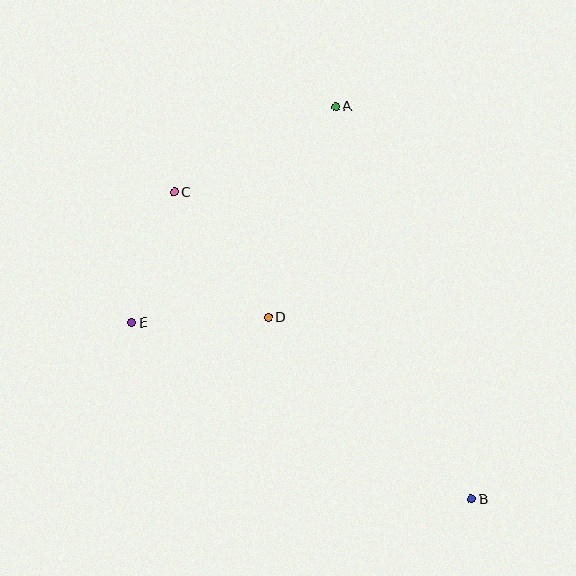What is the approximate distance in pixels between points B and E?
The distance between B and E is approximately 383 pixels.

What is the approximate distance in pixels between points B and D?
The distance between B and D is approximately 273 pixels.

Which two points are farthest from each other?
Points B and C are farthest from each other.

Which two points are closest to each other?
Points D and E are closest to each other.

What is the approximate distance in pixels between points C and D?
The distance between C and D is approximately 157 pixels.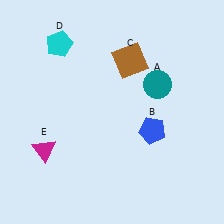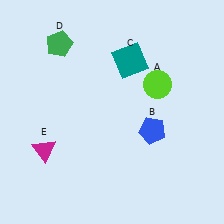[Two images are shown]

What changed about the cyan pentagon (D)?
In Image 1, D is cyan. In Image 2, it changed to green.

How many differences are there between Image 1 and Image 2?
There are 3 differences between the two images.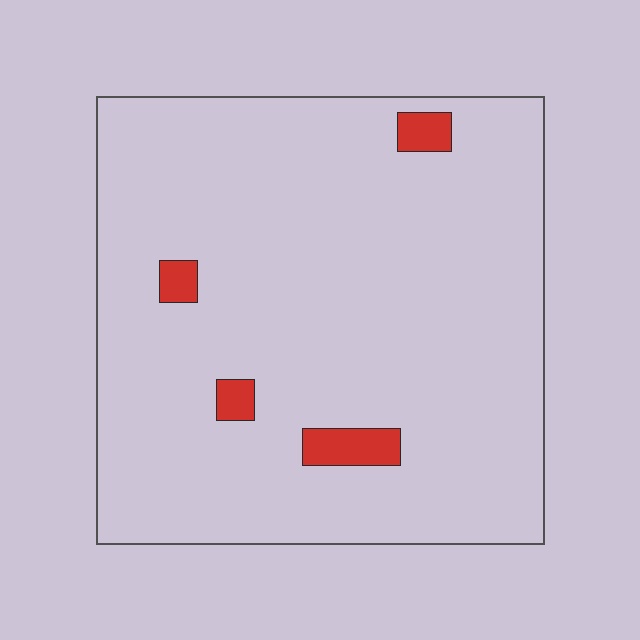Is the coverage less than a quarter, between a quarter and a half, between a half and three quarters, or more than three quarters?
Less than a quarter.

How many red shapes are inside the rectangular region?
4.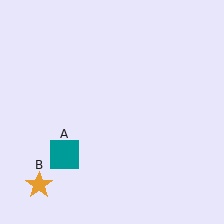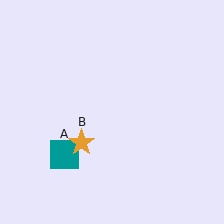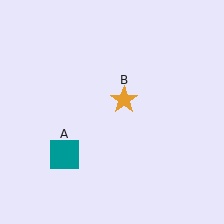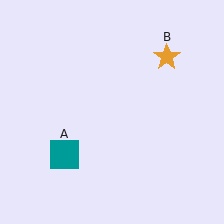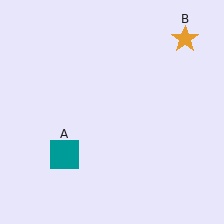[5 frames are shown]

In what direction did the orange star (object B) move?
The orange star (object B) moved up and to the right.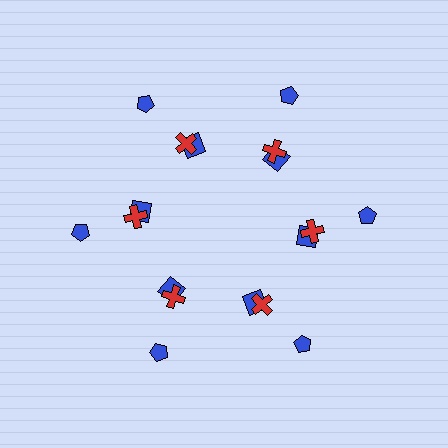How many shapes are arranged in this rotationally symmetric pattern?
There are 18 shapes, arranged in 6 groups of 3.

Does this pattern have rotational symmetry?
Yes, this pattern has 6-fold rotational symmetry. It looks the same after rotating 60 degrees around the center.